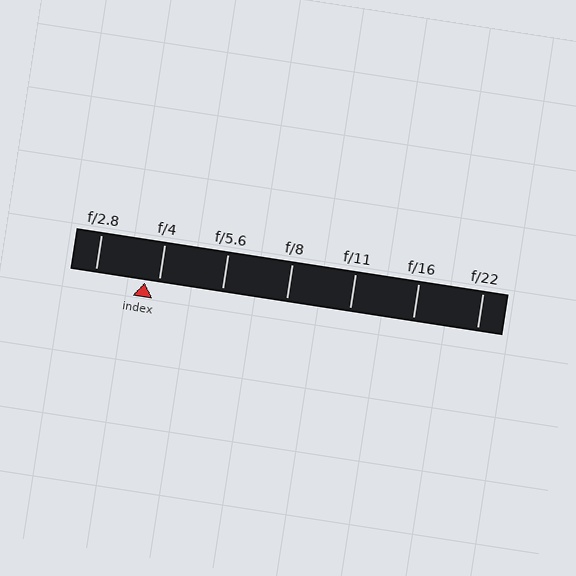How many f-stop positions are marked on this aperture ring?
There are 7 f-stop positions marked.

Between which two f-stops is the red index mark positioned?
The index mark is between f/2.8 and f/4.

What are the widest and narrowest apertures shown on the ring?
The widest aperture shown is f/2.8 and the narrowest is f/22.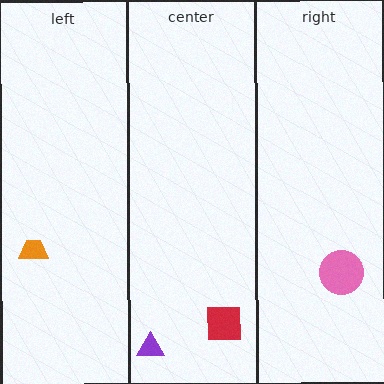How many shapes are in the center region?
2.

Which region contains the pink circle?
The right region.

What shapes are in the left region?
The orange trapezoid.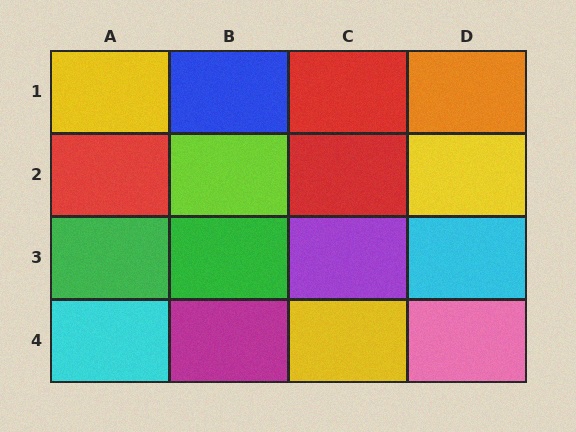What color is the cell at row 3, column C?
Purple.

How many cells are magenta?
1 cell is magenta.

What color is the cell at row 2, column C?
Red.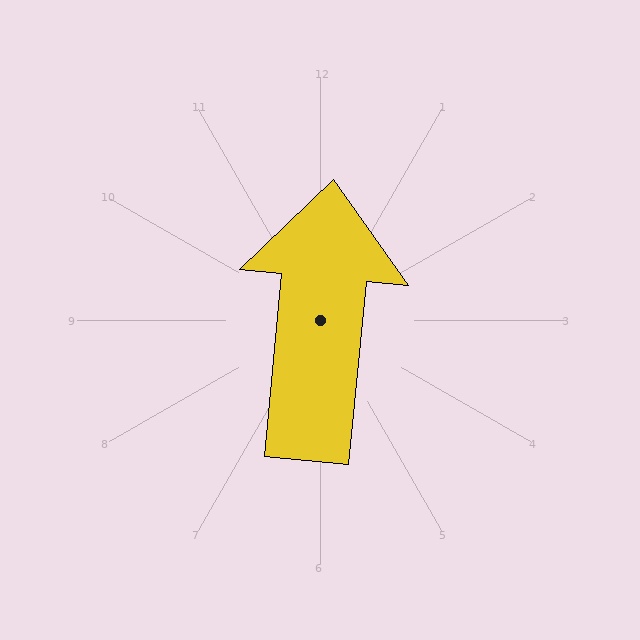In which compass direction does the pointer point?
North.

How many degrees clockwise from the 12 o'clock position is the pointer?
Approximately 5 degrees.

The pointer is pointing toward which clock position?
Roughly 12 o'clock.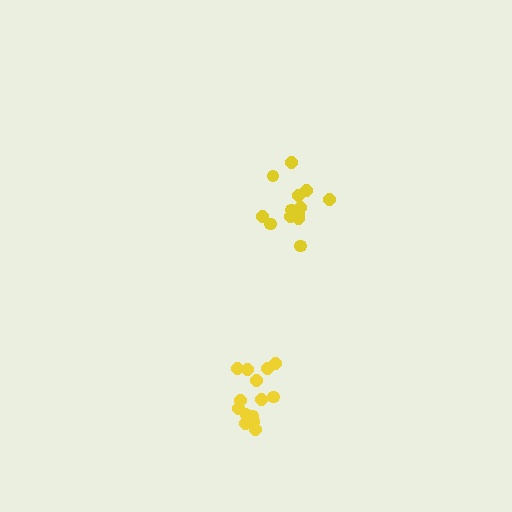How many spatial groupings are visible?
There are 2 spatial groupings.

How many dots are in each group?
Group 1: 15 dots, Group 2: 14 dots (29 total).